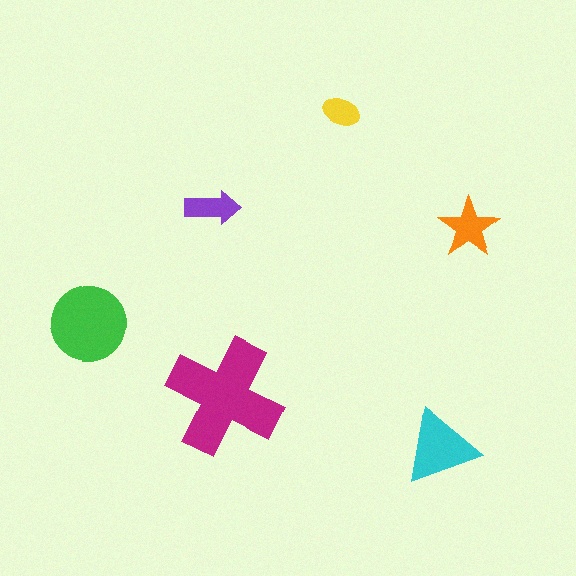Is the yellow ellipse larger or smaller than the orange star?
Smaller.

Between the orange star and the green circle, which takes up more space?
The green circle.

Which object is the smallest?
The yellow ellipse.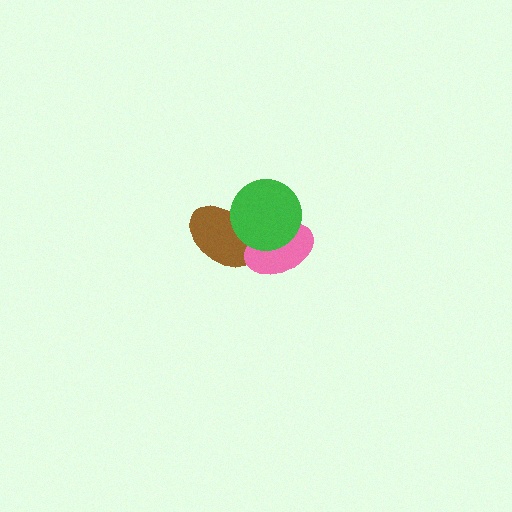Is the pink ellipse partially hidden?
Yes, it is partially covered by another shape.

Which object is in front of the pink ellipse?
The green circle is in front of the pink ellipse.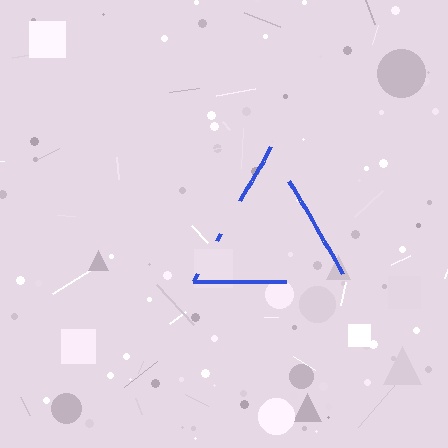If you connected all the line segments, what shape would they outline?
They would outline a triangle.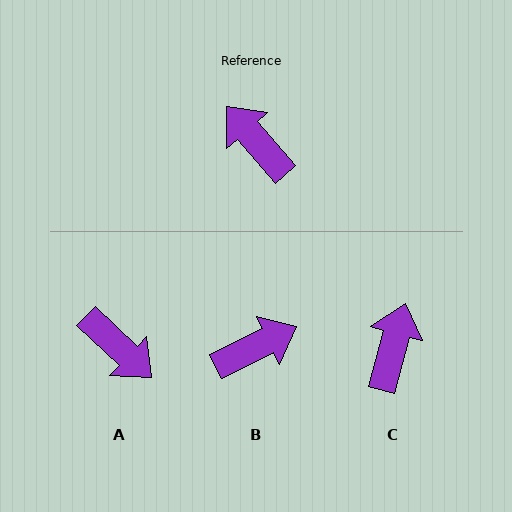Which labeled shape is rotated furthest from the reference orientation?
A, about 174 degrees away.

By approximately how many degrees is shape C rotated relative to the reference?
Approximately 56 degrees clockwise.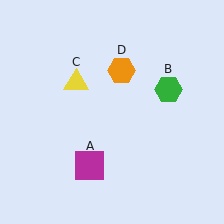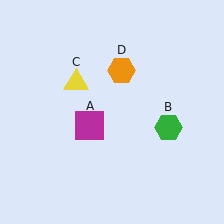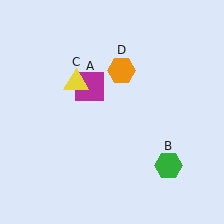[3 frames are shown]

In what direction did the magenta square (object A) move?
The magenta square (object A) moved up.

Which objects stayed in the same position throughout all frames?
Yellow triangle (object C) and orange hexagon (object D) remained stationary.